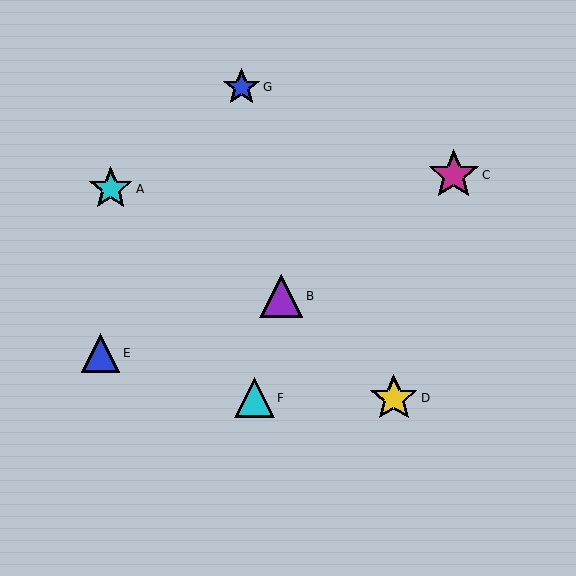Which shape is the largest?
The magenta star (labeled C) is the largest.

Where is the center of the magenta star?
The center of the magenta star is at (454, 175).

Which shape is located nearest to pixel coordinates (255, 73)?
The blue star (labeled G) at (241, 87) is nearest to that location.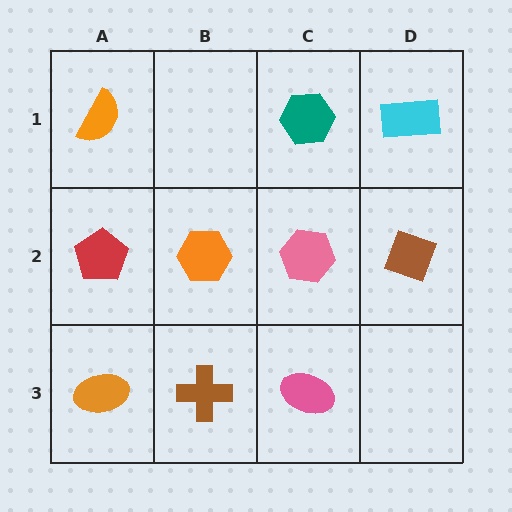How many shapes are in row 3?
3 shapes.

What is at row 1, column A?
An orange semicircle.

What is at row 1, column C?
A teal hexagon.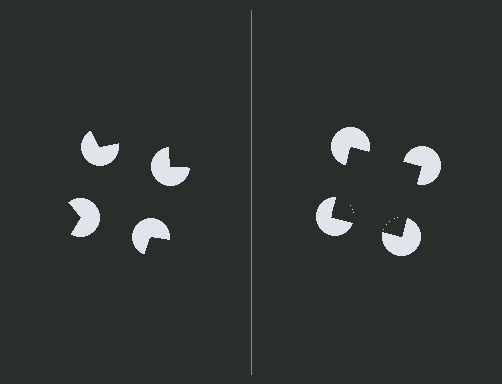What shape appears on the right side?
An illusory square.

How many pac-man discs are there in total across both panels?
8 — 4 on each side.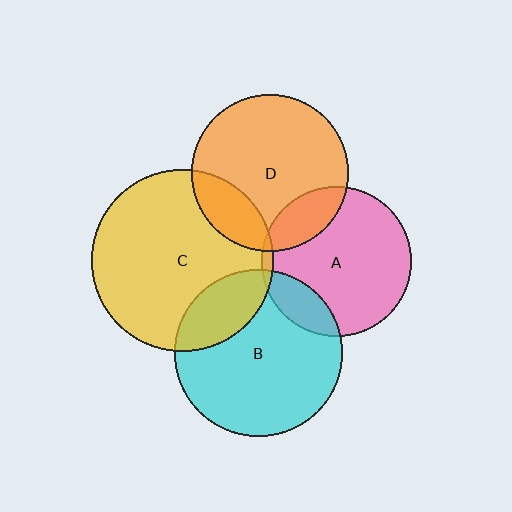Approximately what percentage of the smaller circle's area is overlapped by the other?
Approximately 5%.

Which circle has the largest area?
Circle C (yellow).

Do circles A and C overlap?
Yes.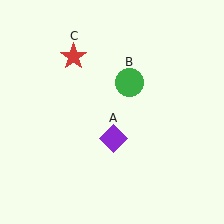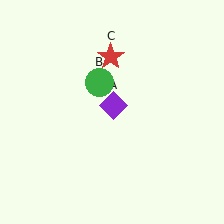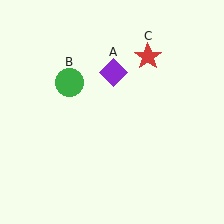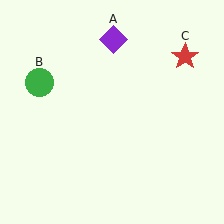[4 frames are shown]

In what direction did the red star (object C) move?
The red star (object C) moved right.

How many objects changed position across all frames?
3 objects changed position: purple diamond (object A), green circle (object B), red star (object C).